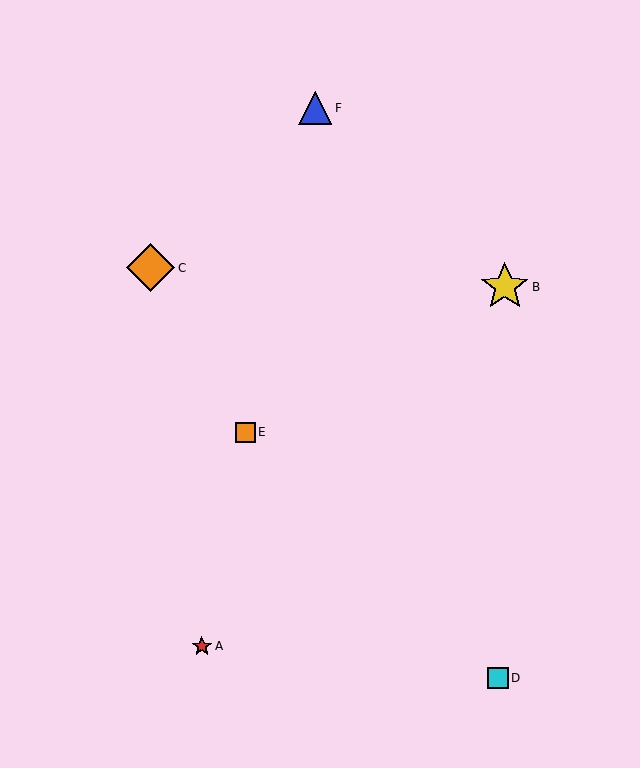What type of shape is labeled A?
Shape A is a red star.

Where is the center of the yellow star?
The center of the yellow star is at (505, 287).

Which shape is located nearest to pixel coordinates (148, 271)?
The orange diamond (labeled C) at (151, 268) is nearest to that location.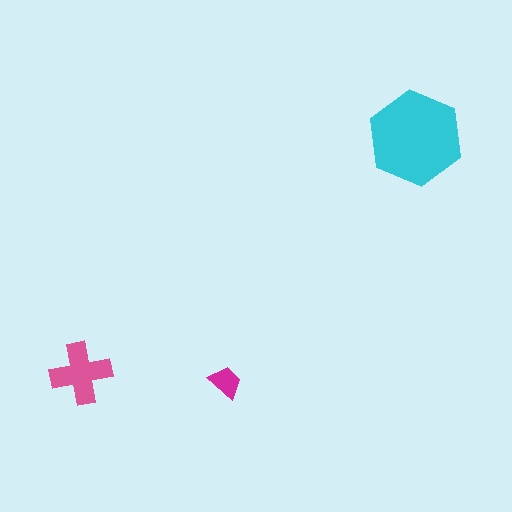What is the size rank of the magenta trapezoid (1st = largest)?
3rd.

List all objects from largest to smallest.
The cyan hexagon, the pink cross, the magenta trapezoid.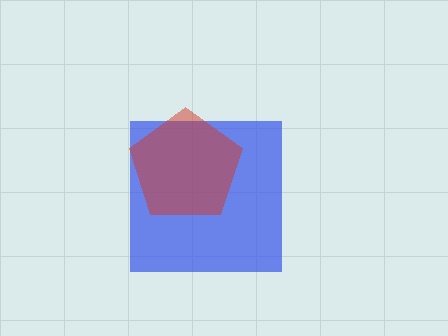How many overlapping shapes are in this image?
There are 2 overlapping shapes in the image.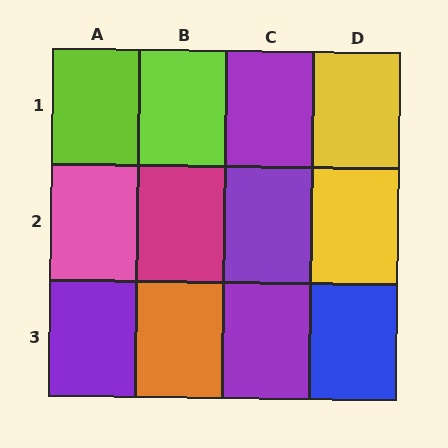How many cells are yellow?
2 cells are yellow.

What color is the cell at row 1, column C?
Purple.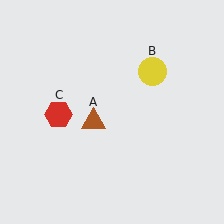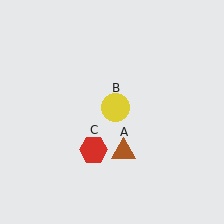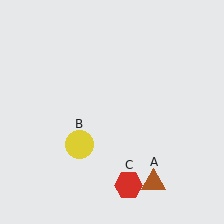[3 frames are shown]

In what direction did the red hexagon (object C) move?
The red hexagon (object C) moved down and to the right.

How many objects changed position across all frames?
3 objects changed position: brown triangle (object A), yellow circle (object B), red hexagon (object C).